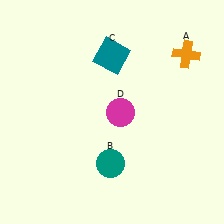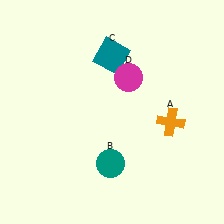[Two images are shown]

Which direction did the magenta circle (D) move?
The magenta circle (D) moved up.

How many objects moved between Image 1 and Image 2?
2 objects moved between the two images.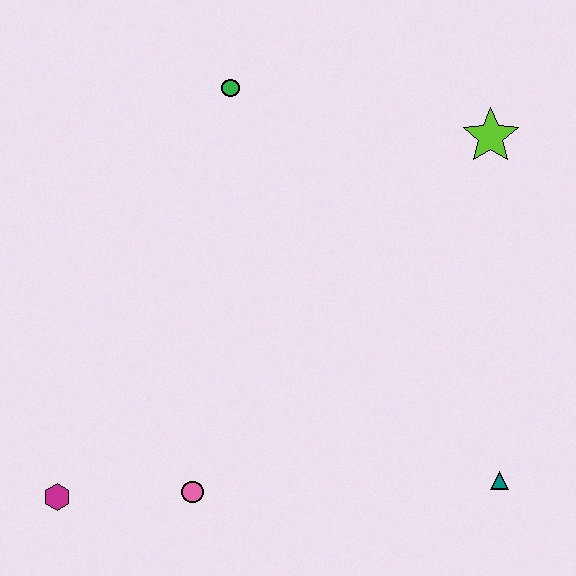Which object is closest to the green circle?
The lime star is closest to the green circle.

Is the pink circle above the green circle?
No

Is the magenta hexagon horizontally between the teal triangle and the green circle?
No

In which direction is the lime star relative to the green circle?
The lime star is to the right of the green circle.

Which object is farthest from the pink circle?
The lime star is farthest from the pink circle.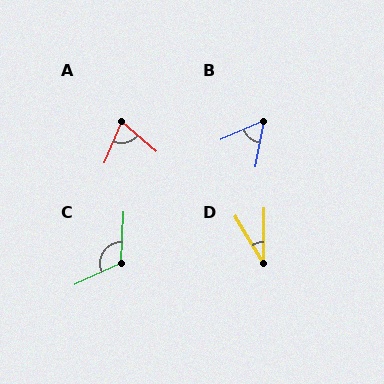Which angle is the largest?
C, at approximately 118 degrees.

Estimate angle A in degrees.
Approximately 73 degrees.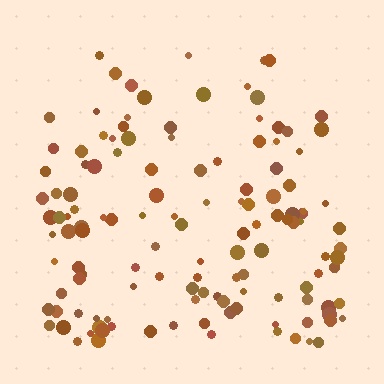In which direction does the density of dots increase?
From top to bottom, with the bottom side densest.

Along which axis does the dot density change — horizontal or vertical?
Vertical.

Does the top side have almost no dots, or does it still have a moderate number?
Still a moderate number, just noticeably fewer than the bottom.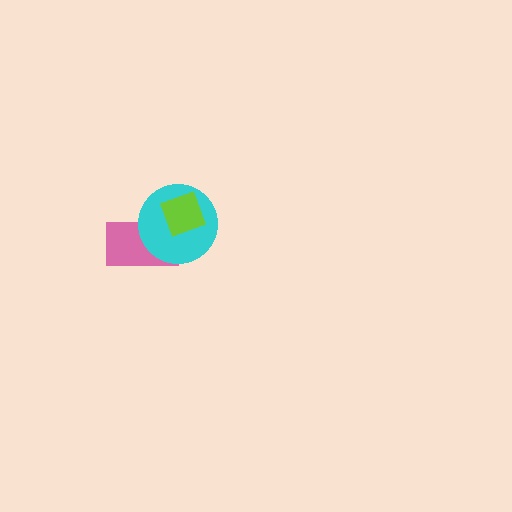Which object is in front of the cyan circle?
The lime diamond is in front of the cyan circle.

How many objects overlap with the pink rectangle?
2 objects overlap with the pink rectangle.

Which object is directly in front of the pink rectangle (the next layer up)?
The cyan circle is directly in front of the pink rectangle.